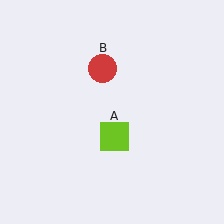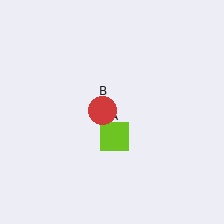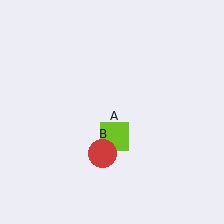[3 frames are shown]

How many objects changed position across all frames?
1 object changed position: red circle (object B).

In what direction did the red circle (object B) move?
The red circle (object B) moved down.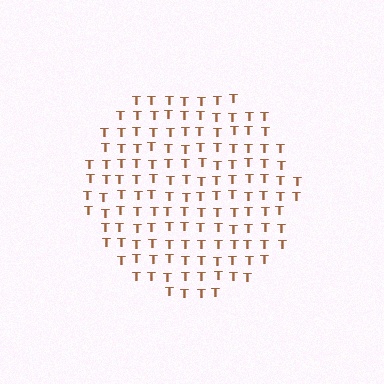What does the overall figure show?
The overall figure shows a circle.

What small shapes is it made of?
It is made of small letter T's.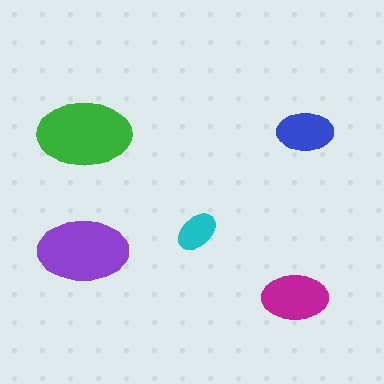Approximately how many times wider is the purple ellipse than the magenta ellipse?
About 1.5 times wider.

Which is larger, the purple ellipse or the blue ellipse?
The purple one.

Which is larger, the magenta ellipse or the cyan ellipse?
The magenta one.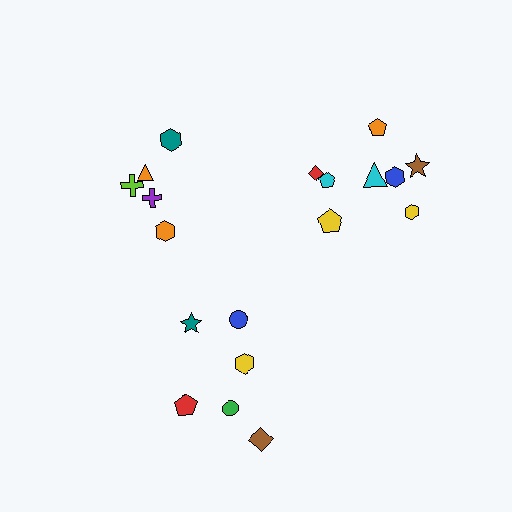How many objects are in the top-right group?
There are 8 objects.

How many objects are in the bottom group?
There are 6 objects.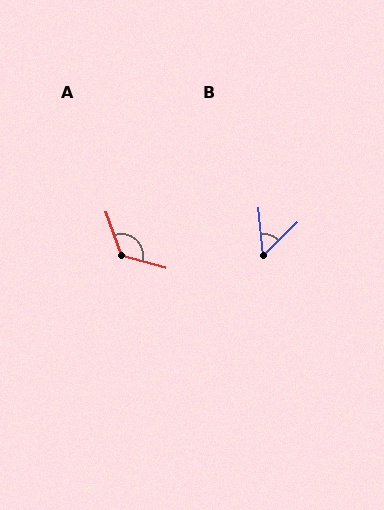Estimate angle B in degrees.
Approximately 51 degrees.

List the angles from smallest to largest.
B (51°), A (125°).